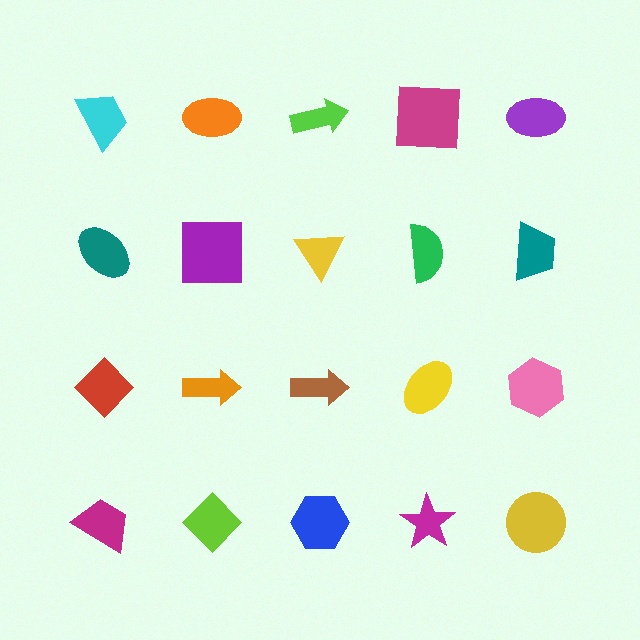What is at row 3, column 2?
An orange arrow.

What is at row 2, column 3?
A yellow triangle.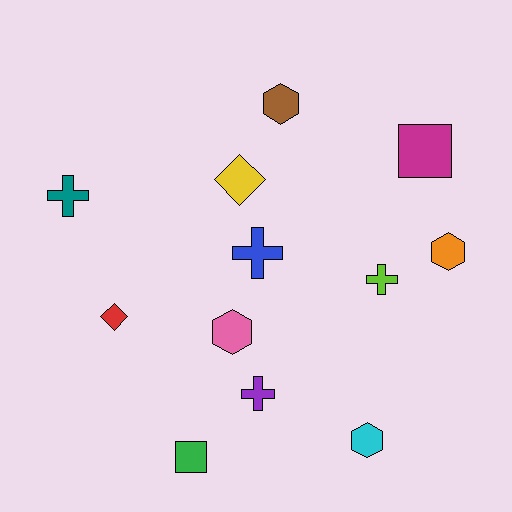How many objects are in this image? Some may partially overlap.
There are 12 objects.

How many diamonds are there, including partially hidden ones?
There are 2 diamonds.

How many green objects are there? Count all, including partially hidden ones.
There is 1 green object.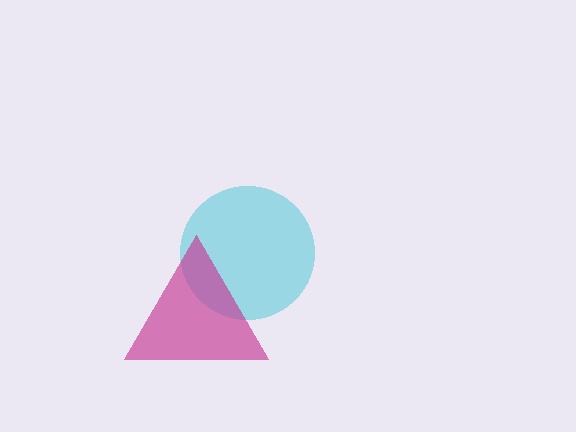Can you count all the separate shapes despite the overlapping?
Yes, there are 2 separate shapes.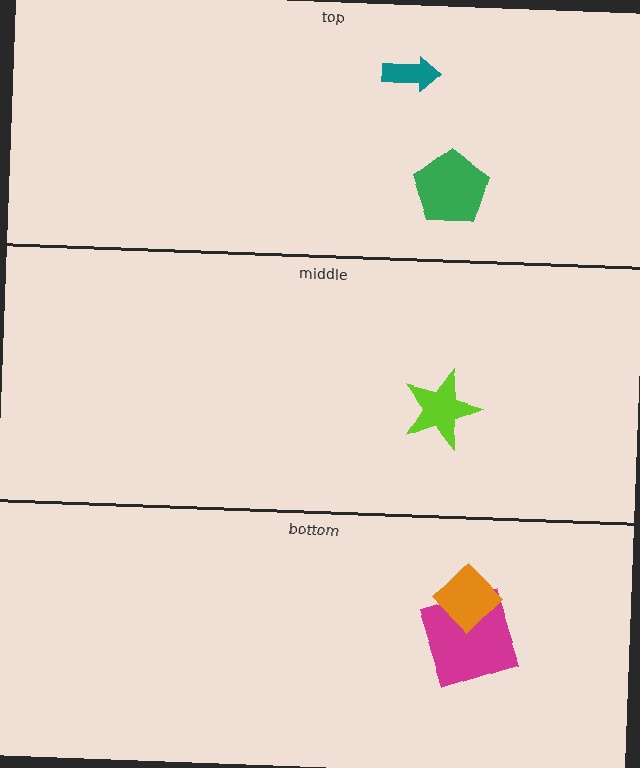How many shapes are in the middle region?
1.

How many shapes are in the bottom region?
2.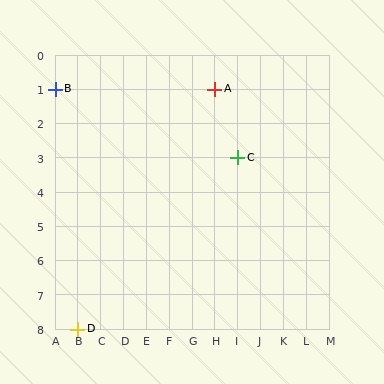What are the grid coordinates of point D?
Point D is at grid coordinates (B, 8).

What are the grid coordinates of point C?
Point C is at grid coordinates (I, 3).